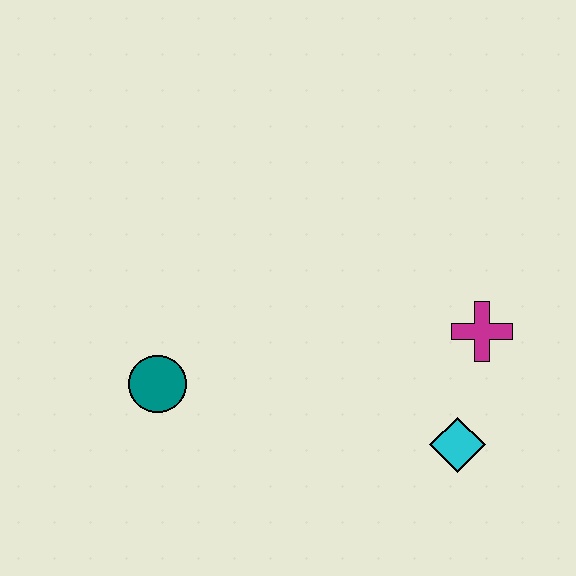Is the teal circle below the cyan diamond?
No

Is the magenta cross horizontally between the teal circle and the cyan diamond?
No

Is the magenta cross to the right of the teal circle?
Yes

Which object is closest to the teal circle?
The cyan diamond is closest to the teal circle.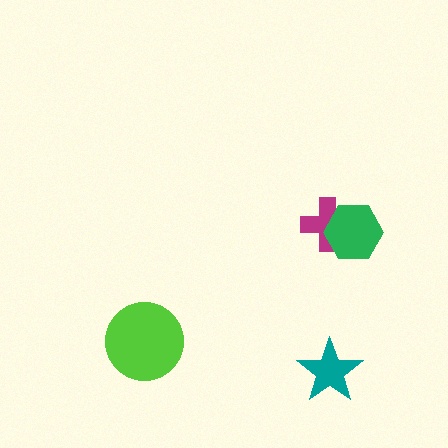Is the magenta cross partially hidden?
Yes, it is partially covered by another shape.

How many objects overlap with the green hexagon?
1 object overlaps with the green hexagon.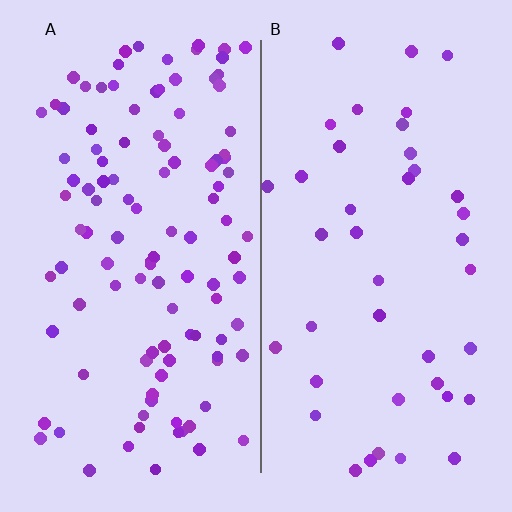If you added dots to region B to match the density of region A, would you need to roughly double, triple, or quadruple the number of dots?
Approximately triple.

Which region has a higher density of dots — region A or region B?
A (the left).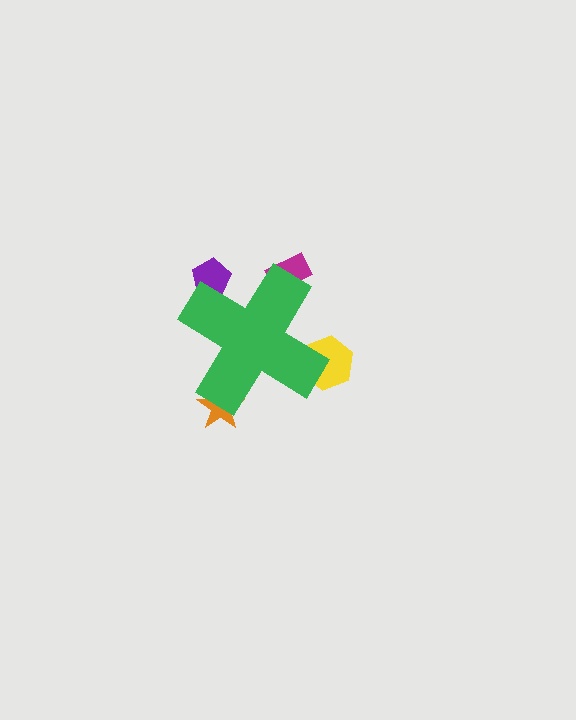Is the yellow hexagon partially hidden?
Yes, the yellow hexagon is partially hidden behind the green cross.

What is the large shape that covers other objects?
A green cross.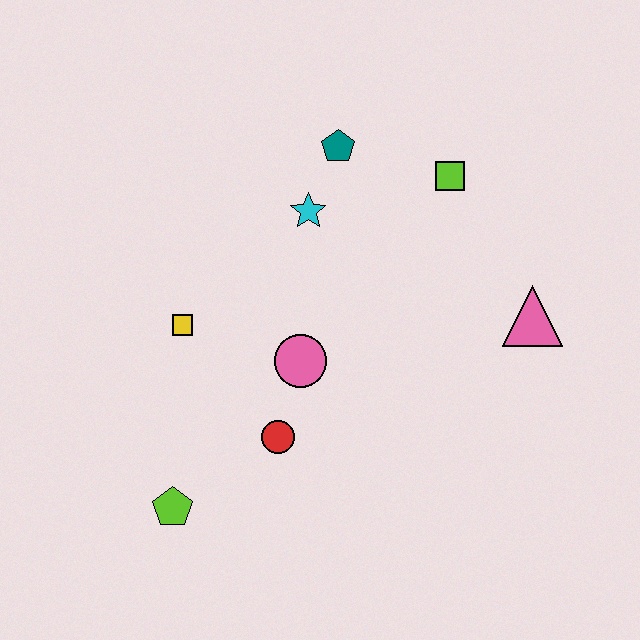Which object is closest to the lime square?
The teal pentagon is closest to the lime square.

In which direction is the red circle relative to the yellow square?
The red circle is below the yellow square.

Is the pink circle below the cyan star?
Yes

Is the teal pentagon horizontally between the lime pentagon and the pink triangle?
Yes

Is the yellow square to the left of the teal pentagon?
Yes